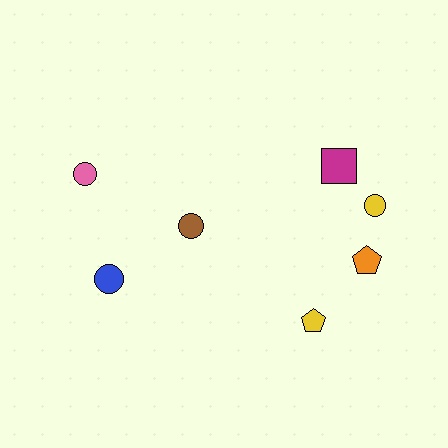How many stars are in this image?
There are no stars.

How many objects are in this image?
There are 7 objects.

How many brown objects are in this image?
There is 1 brown object.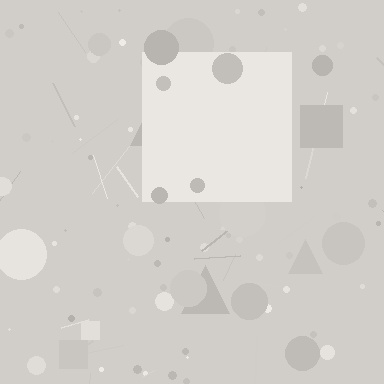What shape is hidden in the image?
A square is hidden in the image.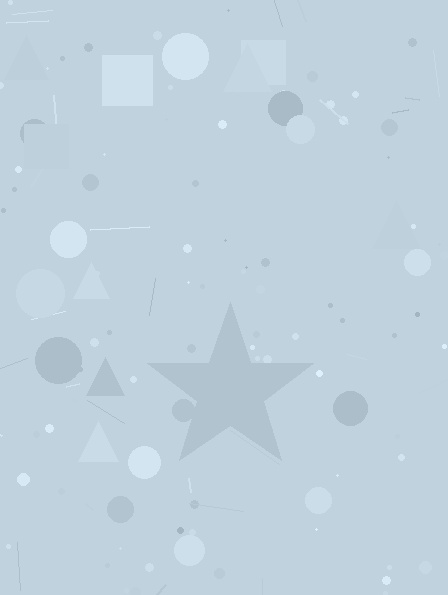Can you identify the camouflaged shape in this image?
The camouflaged shape is a star.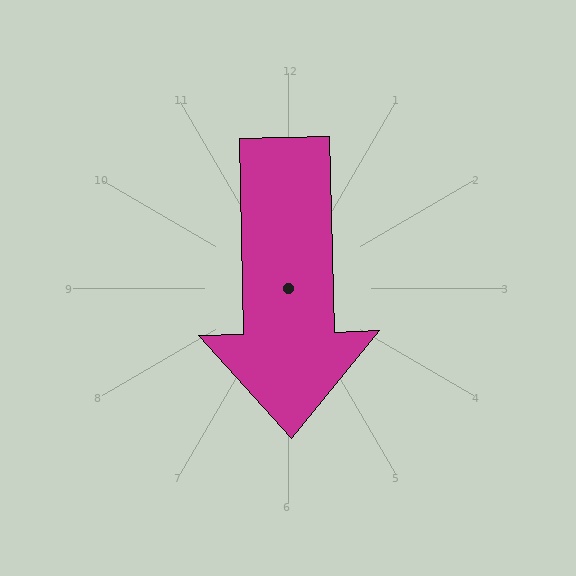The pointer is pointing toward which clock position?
Roughly 6 o'clock.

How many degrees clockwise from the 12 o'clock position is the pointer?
Approximately 179 degrees.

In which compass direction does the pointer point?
South.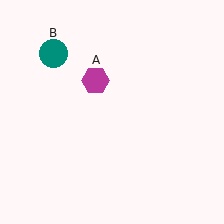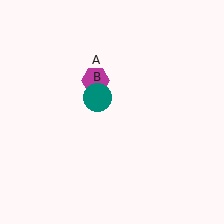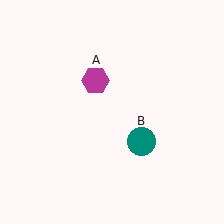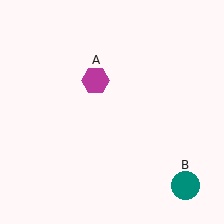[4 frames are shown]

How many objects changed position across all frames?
1 object changed position: teal circle (object B).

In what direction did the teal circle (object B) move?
The teal circle (object B) moved down and to the right.